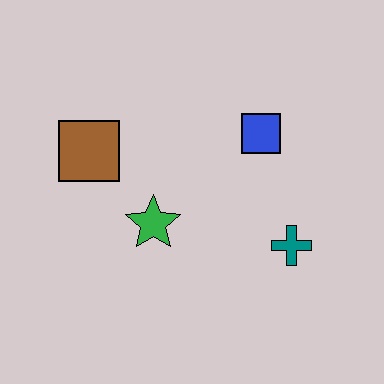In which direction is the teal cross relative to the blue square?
The teal cross is below the blue square.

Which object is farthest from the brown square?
The teal cross is farthest from the brown square.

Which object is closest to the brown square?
The green star is closest to the brown square.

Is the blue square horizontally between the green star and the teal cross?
Yes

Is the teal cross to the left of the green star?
No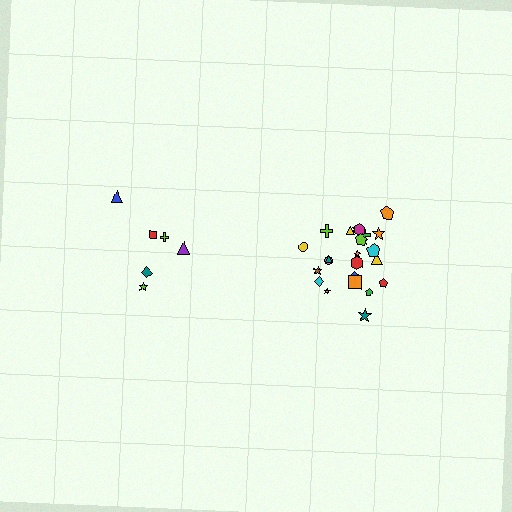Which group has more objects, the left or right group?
The right group.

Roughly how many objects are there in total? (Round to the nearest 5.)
Roughly 30 objects in total.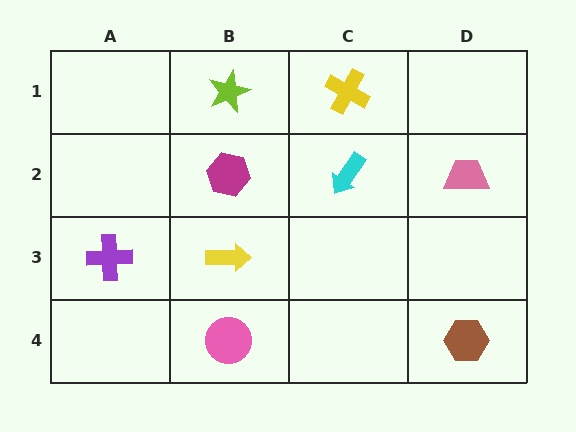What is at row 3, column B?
A yellow arrow.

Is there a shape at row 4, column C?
No, that cell is empty.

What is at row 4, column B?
A pink circle.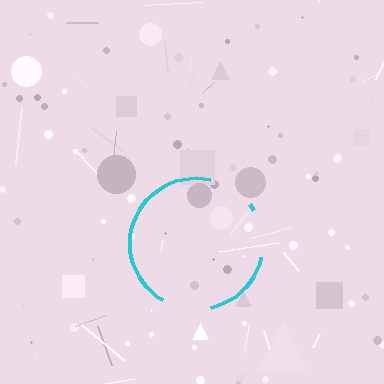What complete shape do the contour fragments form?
The contour fragments form a circle.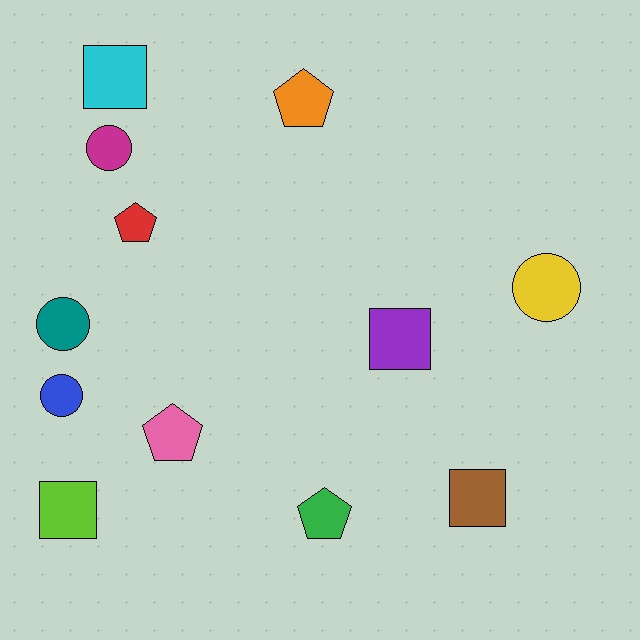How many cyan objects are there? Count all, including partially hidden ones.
There is 1 cyan object.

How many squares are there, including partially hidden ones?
There are 4 squares.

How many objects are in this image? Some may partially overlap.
There are 12 objects.